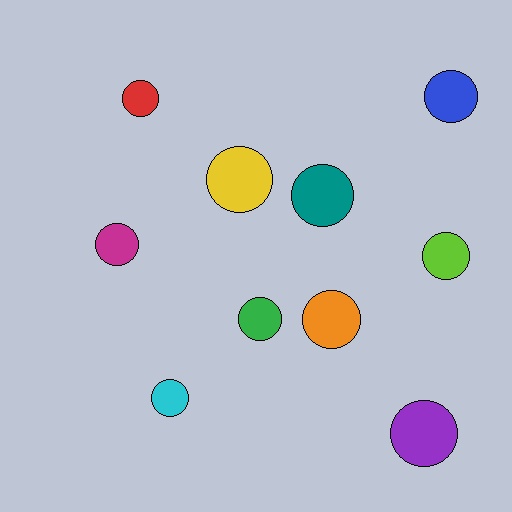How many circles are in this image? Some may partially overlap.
There are 10 circles.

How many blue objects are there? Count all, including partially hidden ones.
There is 1 blue object.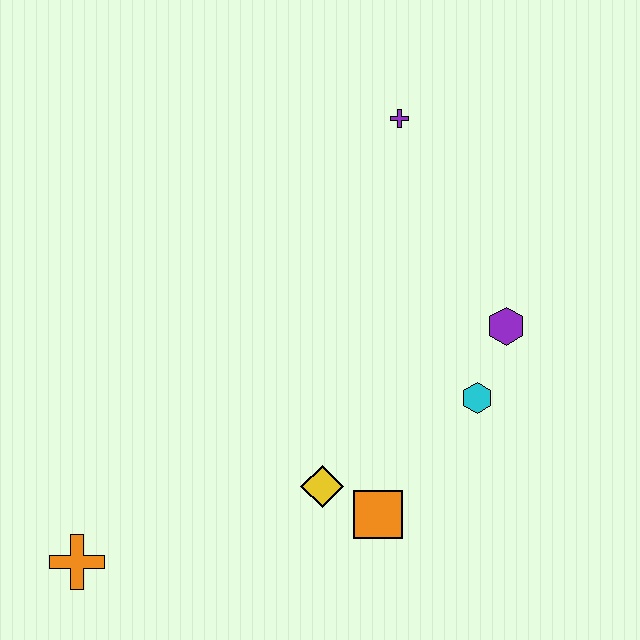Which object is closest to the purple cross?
The purple hexagon is closest to the purple cross.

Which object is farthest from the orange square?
The purple cross is farthest from the orange square.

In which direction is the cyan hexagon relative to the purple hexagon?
The cyan hexagon is below the purple hexagon.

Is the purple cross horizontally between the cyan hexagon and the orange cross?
Yes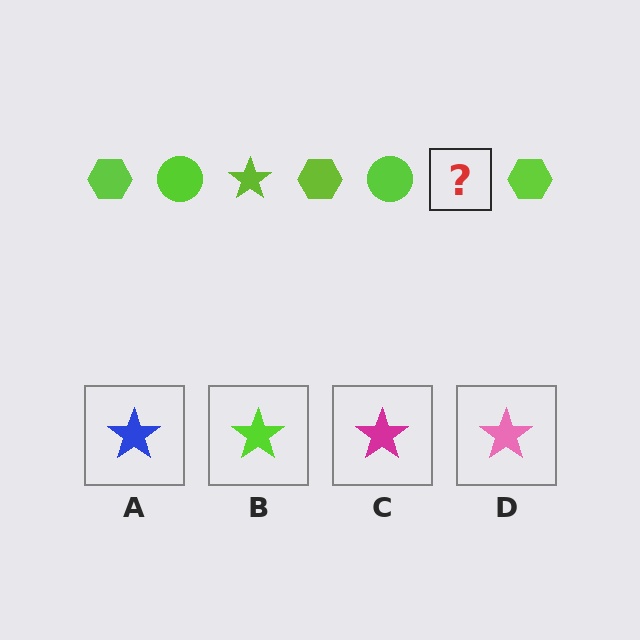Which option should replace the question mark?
Option B.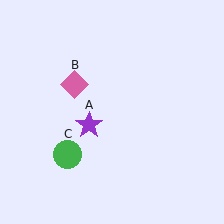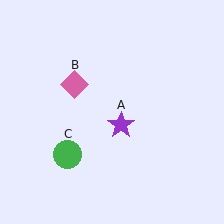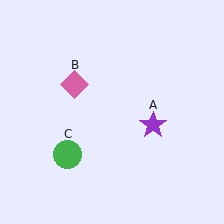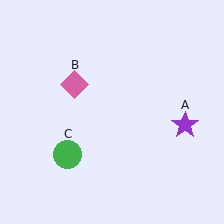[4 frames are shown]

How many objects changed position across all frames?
1 object changed position: purple star (object A).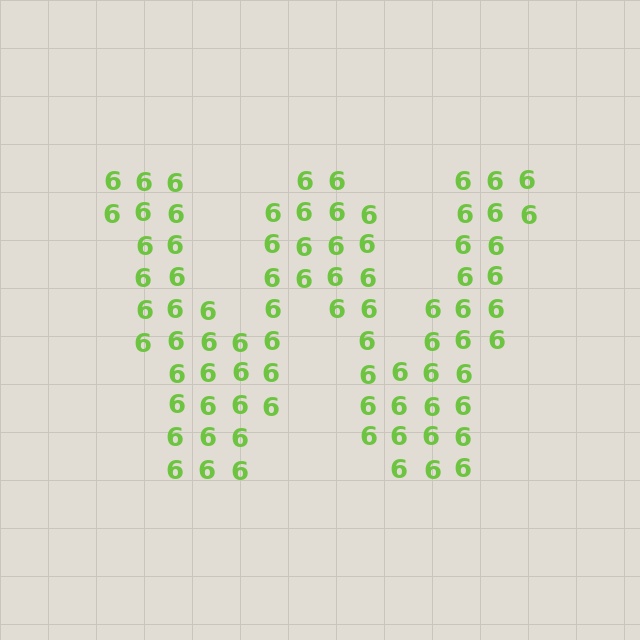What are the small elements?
The small elements are digit 6's.